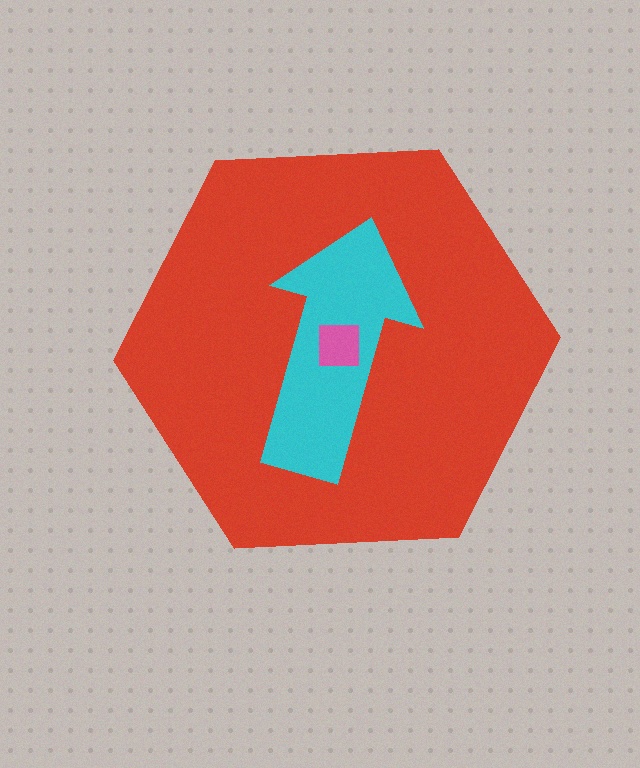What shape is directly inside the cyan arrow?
The pink square.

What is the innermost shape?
The pink square.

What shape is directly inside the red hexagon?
The cyan arrow.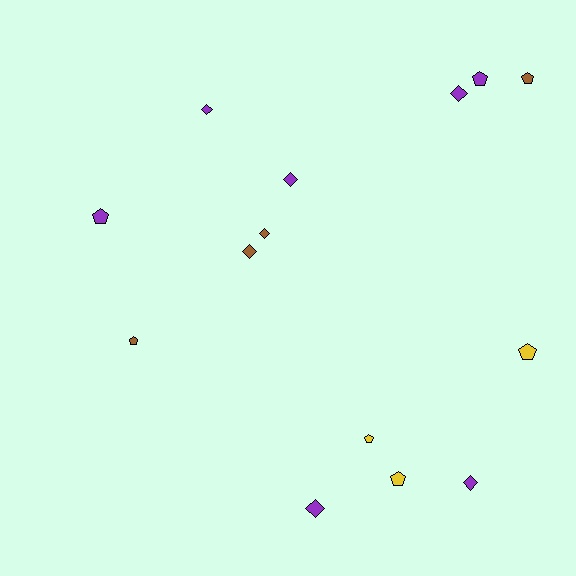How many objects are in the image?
There are 14 objects.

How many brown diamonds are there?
There are 2 brown diamonds.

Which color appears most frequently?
Purple, with 7 objects.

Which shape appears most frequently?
Diamond, with 7 objects.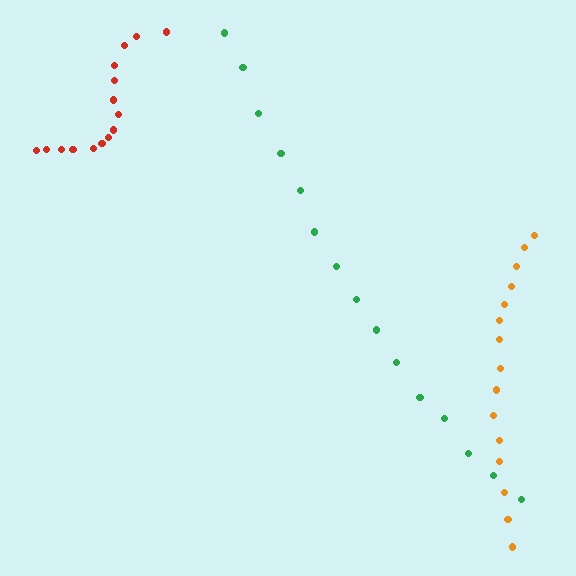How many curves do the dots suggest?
There are 3 distinct paths.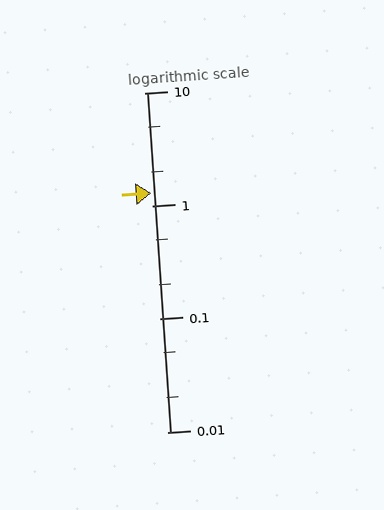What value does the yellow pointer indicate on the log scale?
The pointer indicates approximately 1.3.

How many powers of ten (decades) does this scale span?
The scale spans 3 decades, from 0.01 to 10.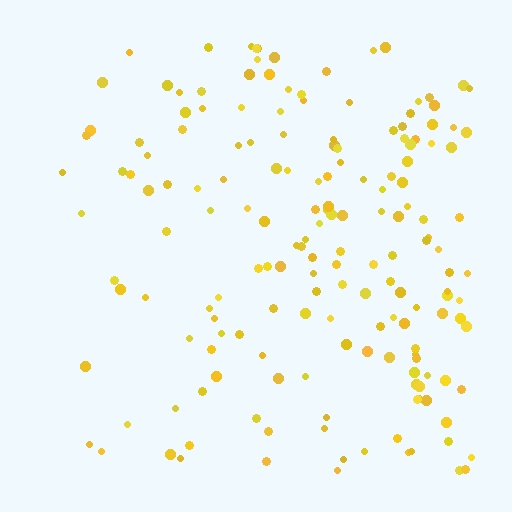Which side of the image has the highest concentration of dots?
The right.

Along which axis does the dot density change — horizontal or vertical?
Horizontal.